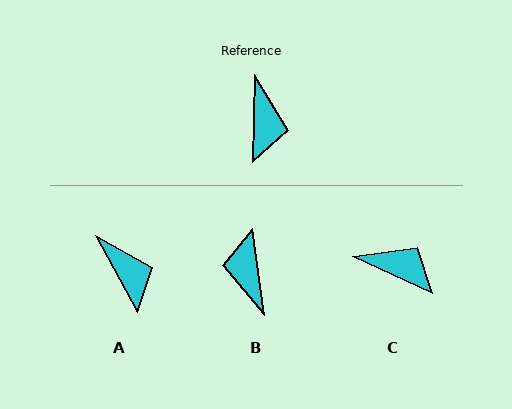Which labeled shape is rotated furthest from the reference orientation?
B, about 171 degrees away.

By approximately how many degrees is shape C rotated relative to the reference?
Approximately 67 degrees counter-clockwise.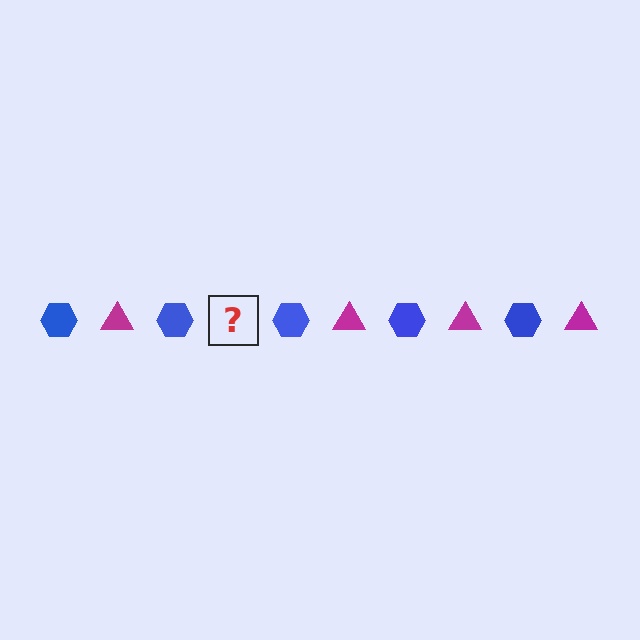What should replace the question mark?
The question mark should be replaced with a magenta triangle.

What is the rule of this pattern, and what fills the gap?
The rule is that the pattern alternates between blue hexagon and magenta triangle. The gap should be filled with a magenta triangle.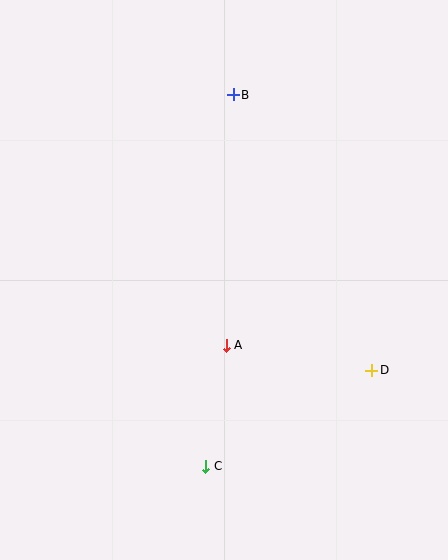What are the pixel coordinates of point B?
Point B is at (233, 95).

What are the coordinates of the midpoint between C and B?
The midpoint between C and B is at (220, 280).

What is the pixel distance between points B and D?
The distance between B and D is 308 pixels.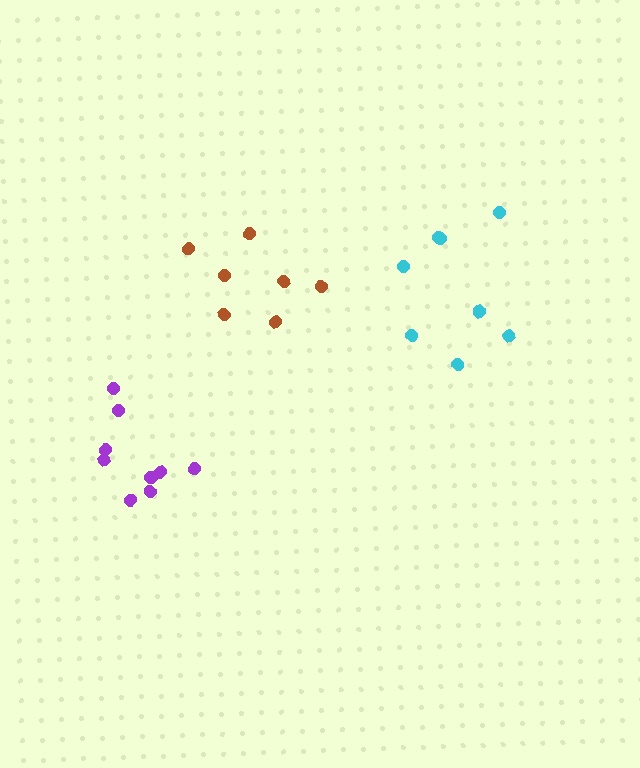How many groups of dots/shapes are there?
There are 3 groups.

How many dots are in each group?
Group 1: 8 dots, Group 2: 7 dots, Group 3: 9 dots (24 total).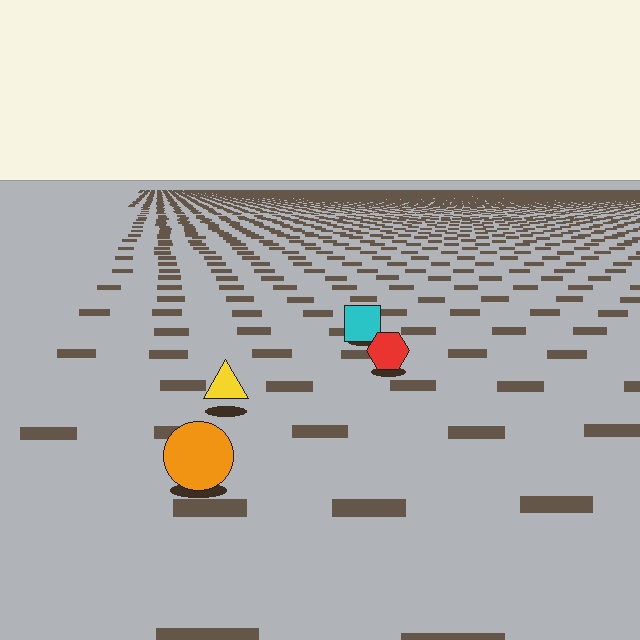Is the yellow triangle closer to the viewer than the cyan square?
Yes. The yellow triangle is closer — you can tell from the texture gradient: the ground texture is coarser near it.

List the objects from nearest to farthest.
From nearest to farthest: the orange circle, the yellow triangle, the red hexagon, the cyan square.